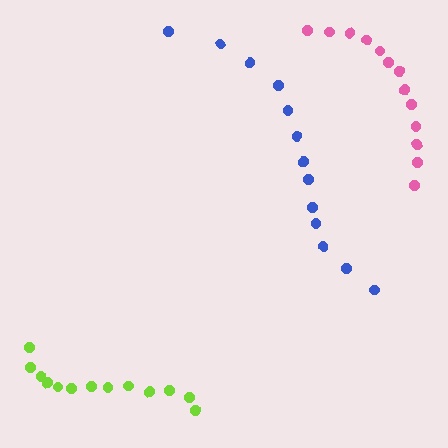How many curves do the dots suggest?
There are 3 distinct paths.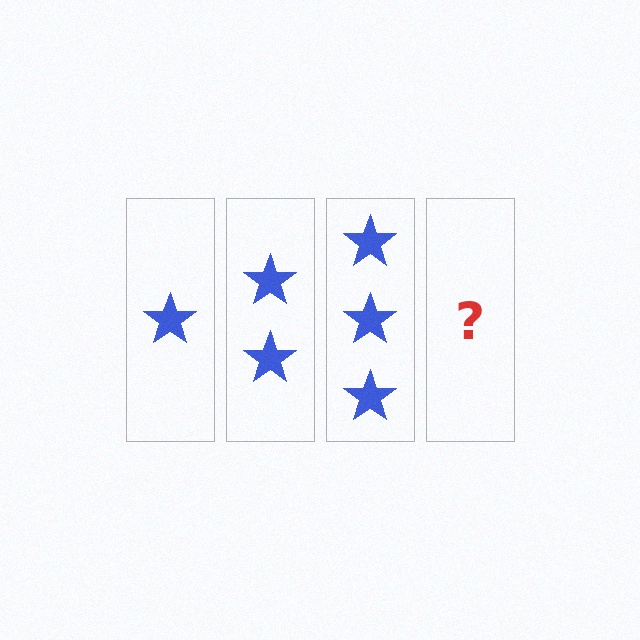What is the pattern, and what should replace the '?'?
The pattern is that each step adds one more star. The '?' should be 4 stars.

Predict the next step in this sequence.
The next step is 4 stars.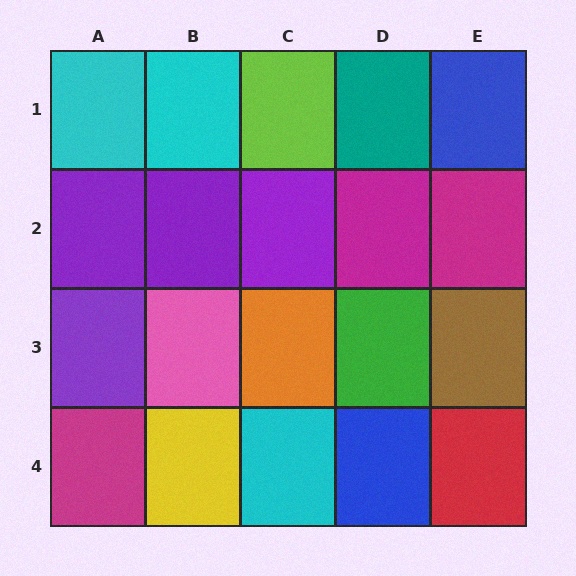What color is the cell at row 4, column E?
Red.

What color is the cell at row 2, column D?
Magenta.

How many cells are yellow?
1 cell is yellow.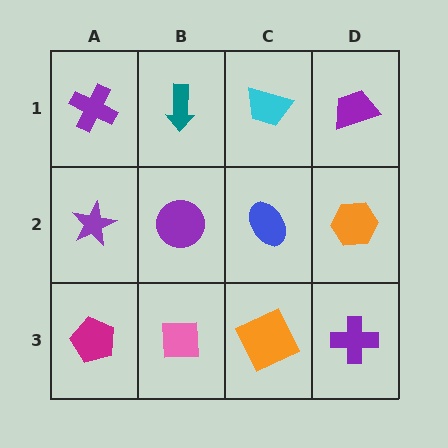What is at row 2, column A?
A purple star.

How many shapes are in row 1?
4 shapes.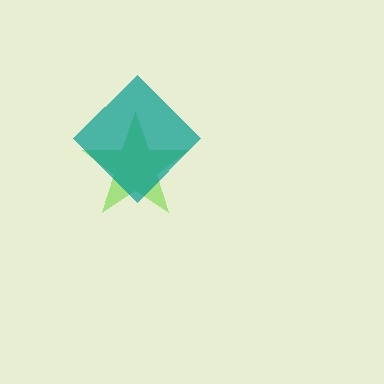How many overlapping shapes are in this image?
There are 2 overlapping shapes in the image.